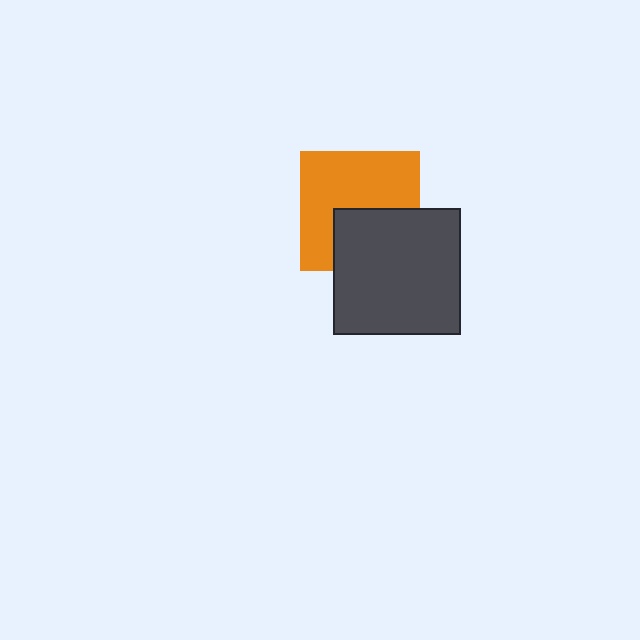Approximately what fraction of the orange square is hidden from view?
Roughly 38% of the orange square is hidden behind the dark gray square.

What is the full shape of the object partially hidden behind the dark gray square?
The partially hidden object is an orange square.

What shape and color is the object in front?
The object in front is a dark gray square.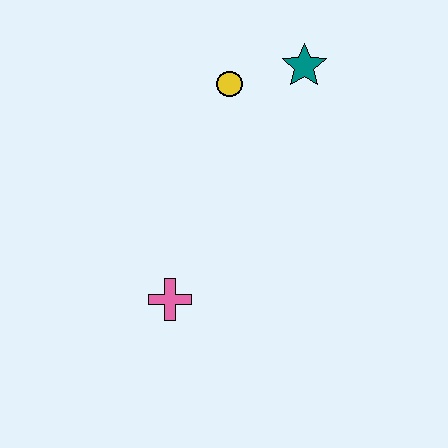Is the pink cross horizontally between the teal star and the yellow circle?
No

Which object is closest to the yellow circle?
The teal star is closest to the yellow circle.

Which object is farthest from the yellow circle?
The pink cross is farthest from the yellow circle.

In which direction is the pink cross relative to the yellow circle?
The pink cross is below the yellow circle.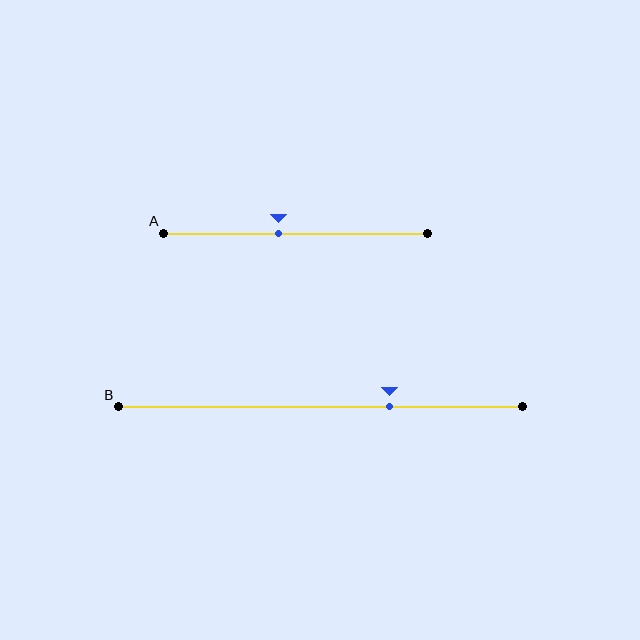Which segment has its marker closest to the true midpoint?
Segment A has its marker closest to the true midpoint.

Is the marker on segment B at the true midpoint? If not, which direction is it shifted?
No, the marker on segment B is shifted to the right by about 17% of the segment length.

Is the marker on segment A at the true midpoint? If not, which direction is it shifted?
No, the marker on segment A is shifted to the left by about 7% of the segment length.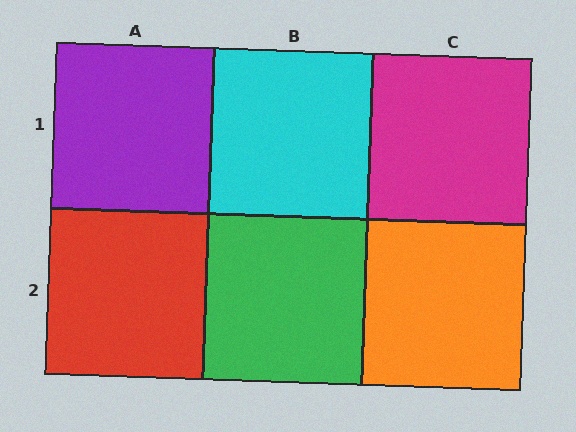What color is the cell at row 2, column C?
Orange.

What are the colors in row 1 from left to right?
Purple, cyan, magenta.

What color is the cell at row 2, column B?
Green.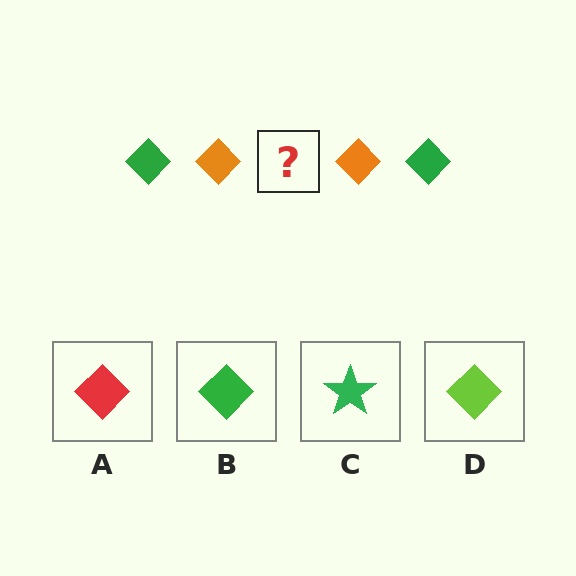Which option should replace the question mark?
Option B.